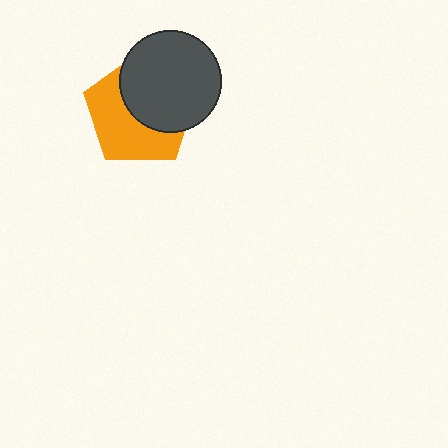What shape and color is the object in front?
The object in front is a dark gray circle.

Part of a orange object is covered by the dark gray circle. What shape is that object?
It is a pentagon.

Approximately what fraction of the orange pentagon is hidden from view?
Roughly 49% of the orange pentagon is hidden behind the dark gray circle.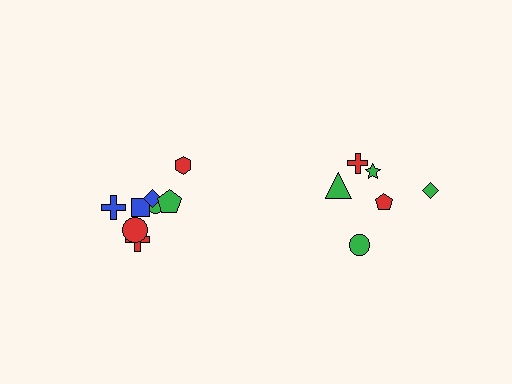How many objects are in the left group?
There are 8 objects.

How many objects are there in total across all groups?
There are 14 objects.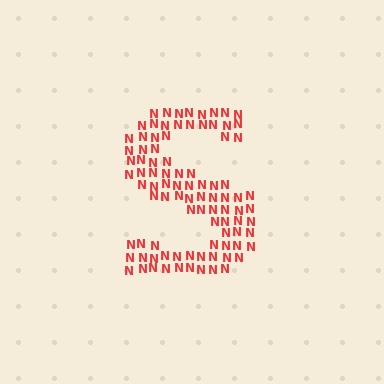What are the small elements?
The small elements are letter N's.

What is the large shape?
The large shape is the letter S.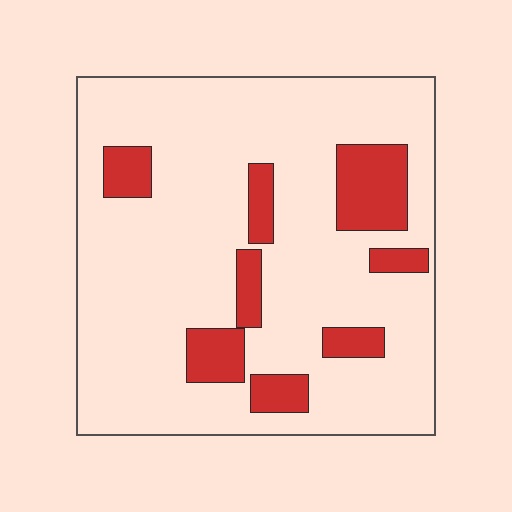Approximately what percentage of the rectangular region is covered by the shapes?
Approximately 15%.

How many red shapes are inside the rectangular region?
8.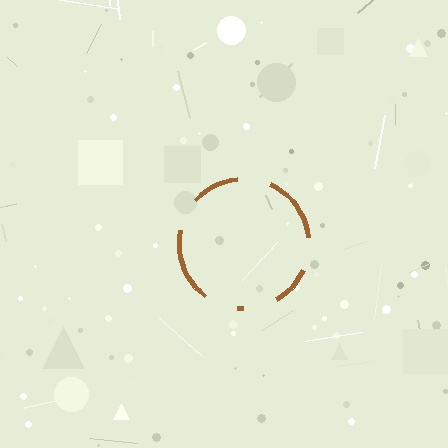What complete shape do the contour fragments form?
The contour fragments form a circle.